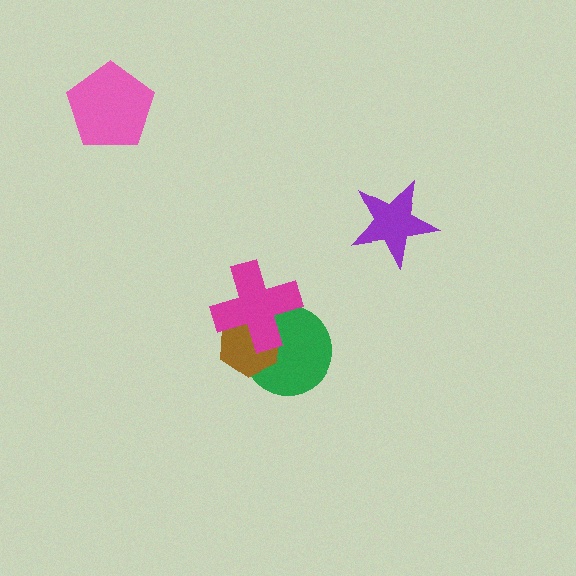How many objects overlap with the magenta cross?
2 objects overlap with the magenta cross.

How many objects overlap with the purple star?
0 objects overlap with the purple star.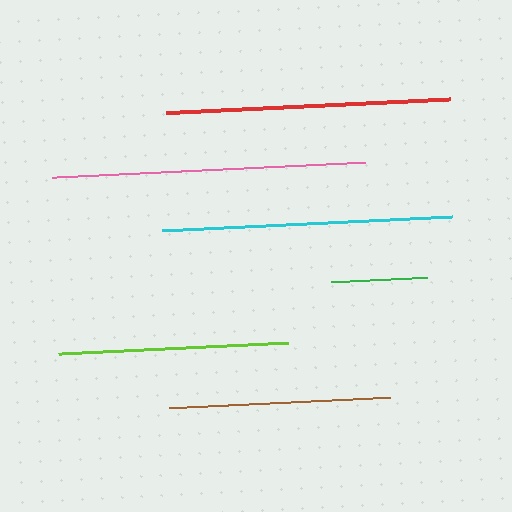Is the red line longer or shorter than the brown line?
The red line is longer than the brown line.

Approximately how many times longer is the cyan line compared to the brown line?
The cyan line is approximately 1.3 times the length of the brown line.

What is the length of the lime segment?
The lime segment is approximately 230 pixels long.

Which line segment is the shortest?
The green line is the shortest at approximately 96 pixels.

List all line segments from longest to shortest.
From longest to shortest: pink, cyan, red, lime, brown, green.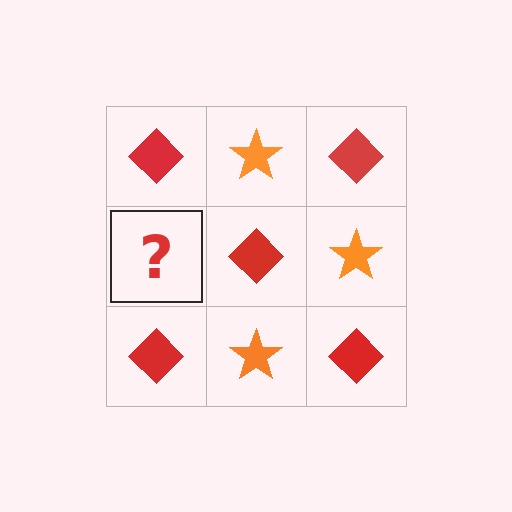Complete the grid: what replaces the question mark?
The question mark should be replaced with an orange star.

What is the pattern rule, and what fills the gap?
The rule is that it alternates red diamond and orange star in a checkerboard pattern. The gap should be filled with an orange star.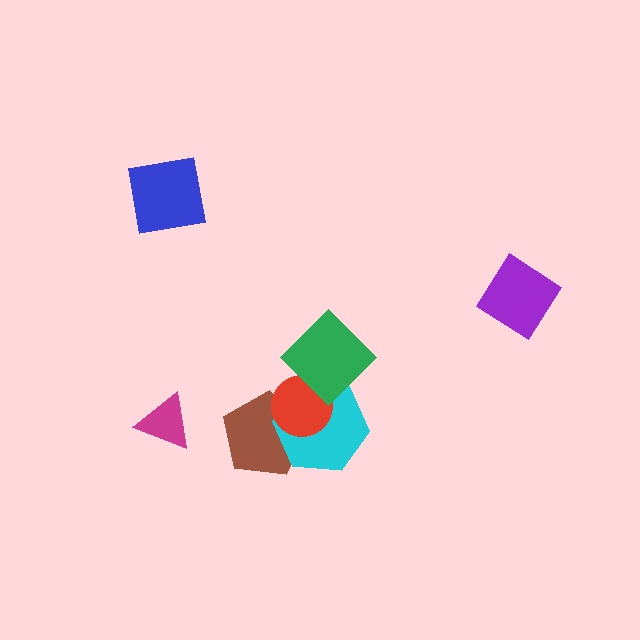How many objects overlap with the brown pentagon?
2 objects overlap with the brown pentagon.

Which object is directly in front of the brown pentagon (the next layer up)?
The cyan hexagon is directly in front of the brown pentagon.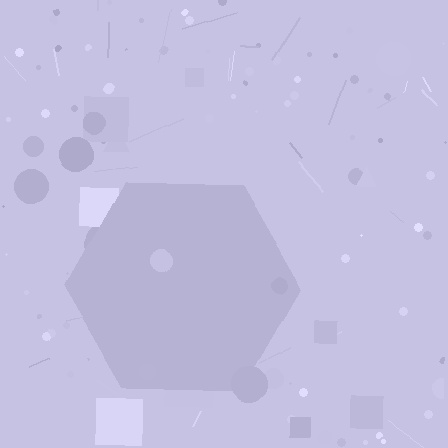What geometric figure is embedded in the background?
A hexagon is embedded in the background.